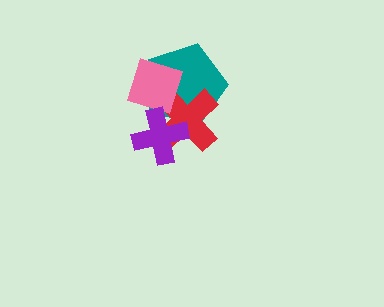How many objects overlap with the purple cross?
3 objects overlap with the purple cross.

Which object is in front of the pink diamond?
The purple cross is in front of the pink diamond.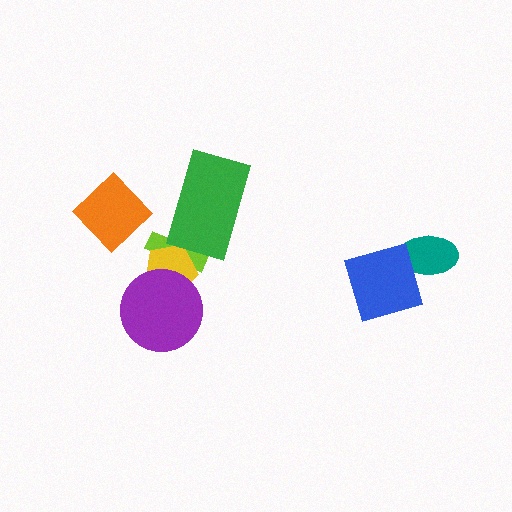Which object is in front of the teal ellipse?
The blue diamond is in front of the teal ellipse.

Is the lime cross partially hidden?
Yes, it is partially covered by another shape.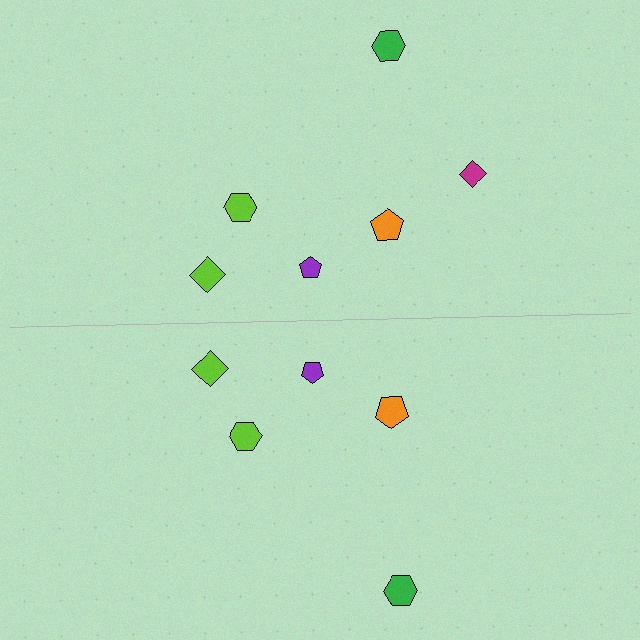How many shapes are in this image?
There are 11 shapes in this image.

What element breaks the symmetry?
A magenta diamond is missing from the bottom side.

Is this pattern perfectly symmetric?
No, the pattern is not perfectly symmetric. A magenta diamond is missing from the bottom side.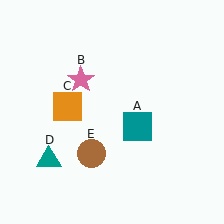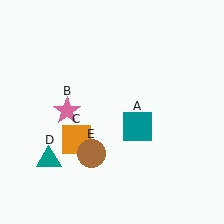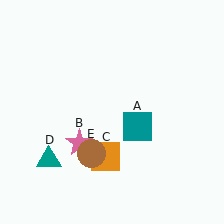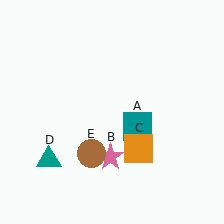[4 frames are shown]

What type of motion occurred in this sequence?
The pink star (object B), orange square (object C) rotated counterclockwise around the center of the scene.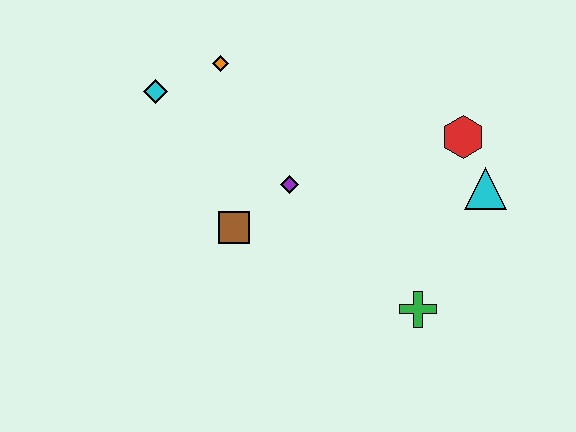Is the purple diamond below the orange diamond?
Yes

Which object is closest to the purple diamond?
The brown square is closest to the purple diamond.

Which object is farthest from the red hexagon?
The cyan diamond is farthest from the red hexagon.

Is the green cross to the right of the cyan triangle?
No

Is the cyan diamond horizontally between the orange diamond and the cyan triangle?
No